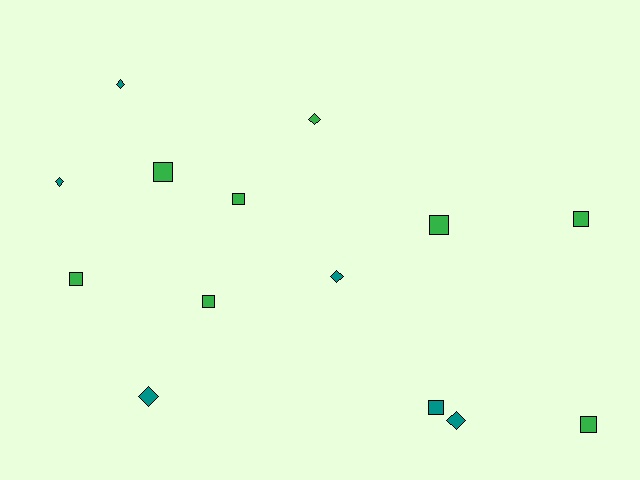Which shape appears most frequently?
Square, with 8 objects.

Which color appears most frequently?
Green, with 8 objects.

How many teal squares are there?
There is 1 teal square.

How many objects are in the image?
There are 14 objects.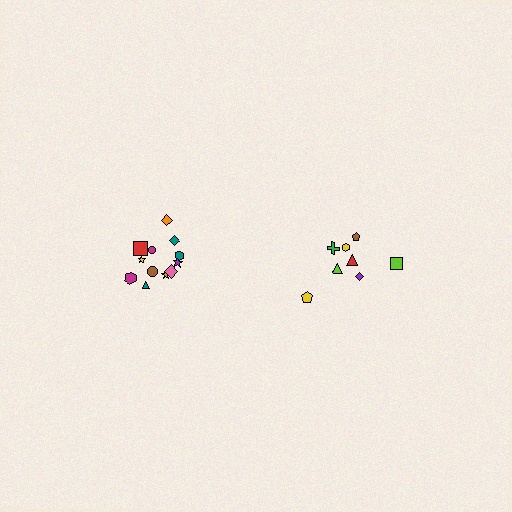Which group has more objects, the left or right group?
The left group.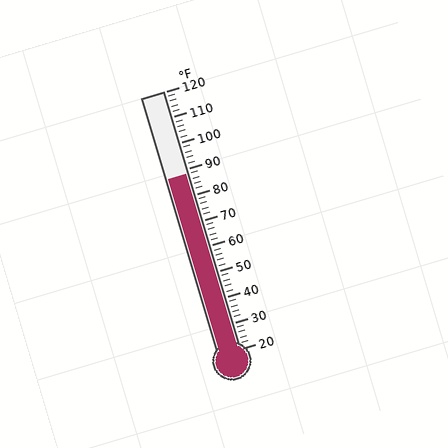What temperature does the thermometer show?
The thermometer shows approximately 88°F.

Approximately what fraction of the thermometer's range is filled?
The thermometer is filled to approximately 70% of its range.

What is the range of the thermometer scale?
The thermometer scale ranges from 20°F to 120°F.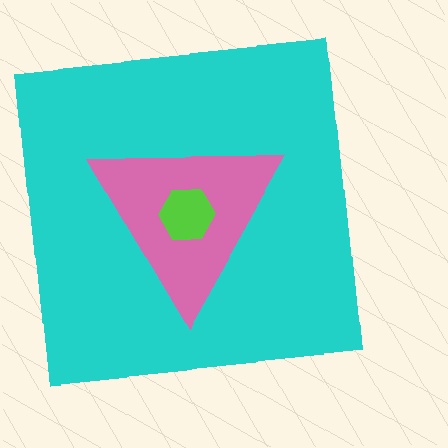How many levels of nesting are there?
3.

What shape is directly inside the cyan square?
The pink triangle.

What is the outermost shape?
The cyan square.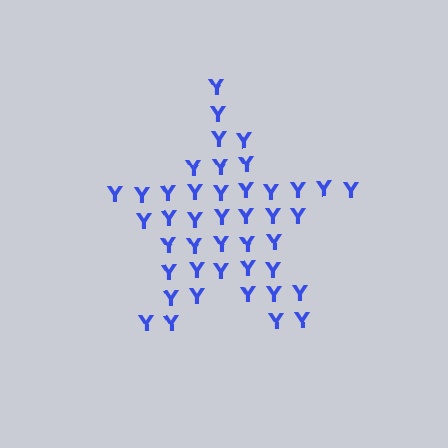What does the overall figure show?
The overall figure shows a star.